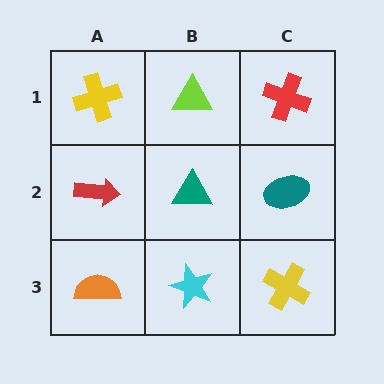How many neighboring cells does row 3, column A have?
2.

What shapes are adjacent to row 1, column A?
A red arrow (row 2, column A), a lime triangle (row 1, column B).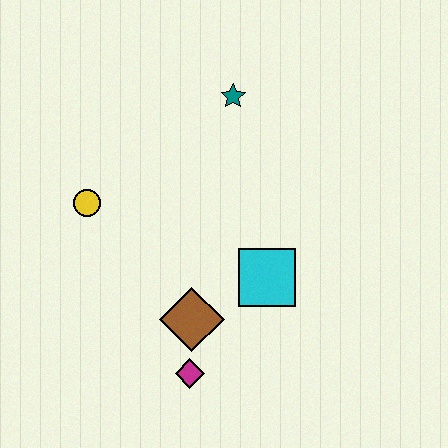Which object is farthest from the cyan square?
The yellow circle is farthest from the cyan square.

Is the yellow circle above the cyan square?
Yes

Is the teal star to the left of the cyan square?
Yes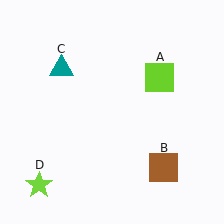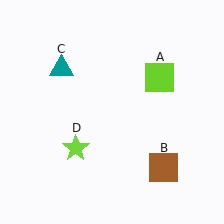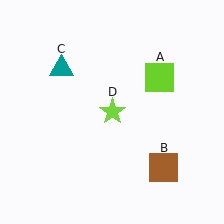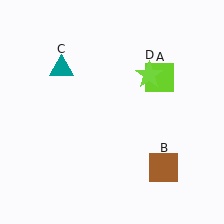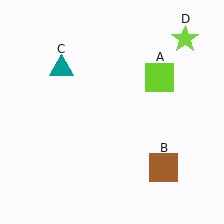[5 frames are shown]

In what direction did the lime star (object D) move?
The lime star (object D) moved up and to the right.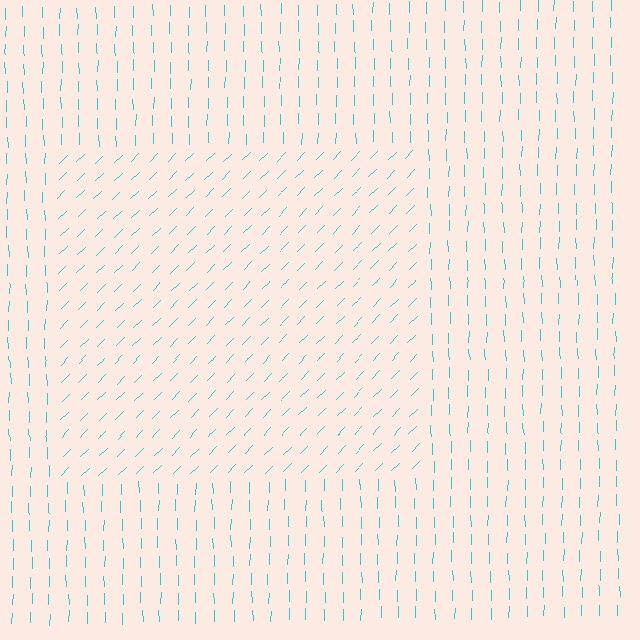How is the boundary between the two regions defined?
The boundary is defined purely by a change in line orientation (approximately 45 degrees difference). All lines are the same color and thickness.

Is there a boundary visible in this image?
Yes, there is a texture boundary formed by a change in line orientation.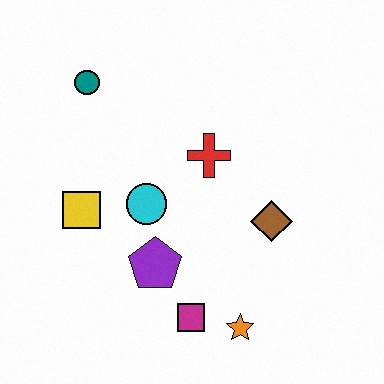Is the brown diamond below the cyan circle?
Yes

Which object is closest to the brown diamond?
The red cross is closest to the brown diamond.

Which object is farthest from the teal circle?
The orange star is farthest from the teal circle.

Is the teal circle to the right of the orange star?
No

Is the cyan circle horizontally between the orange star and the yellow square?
Yes